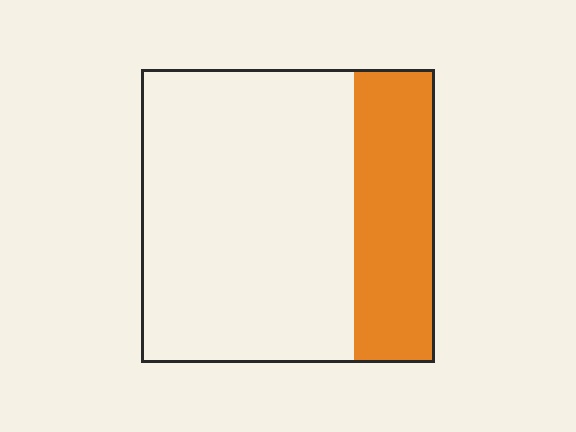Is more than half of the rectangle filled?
No.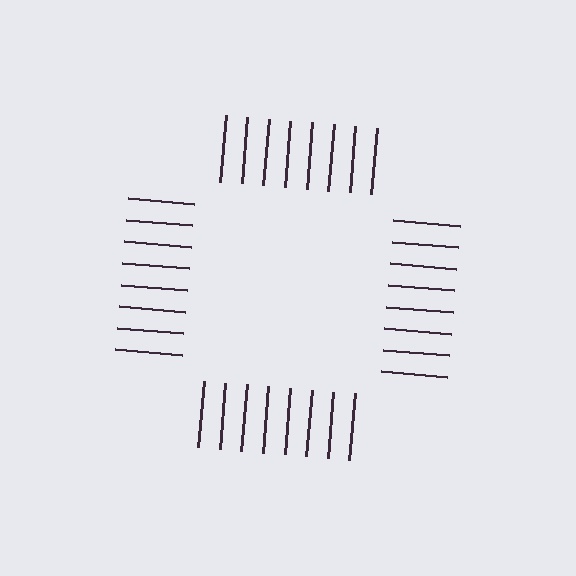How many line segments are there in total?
32 — 8 along each of the 4 edges.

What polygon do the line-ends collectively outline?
An illusory square — the line segments terminate on its edges but no continuous stroke is drawn.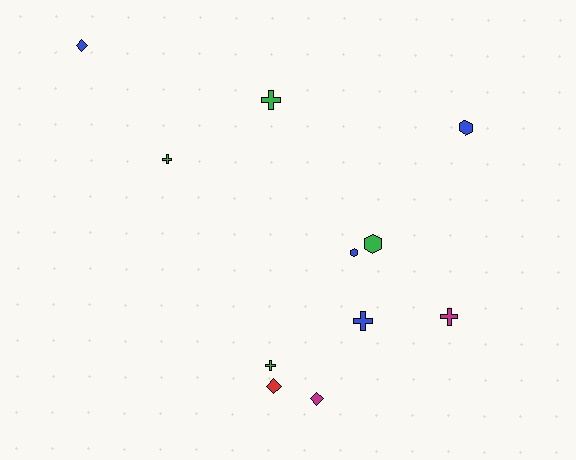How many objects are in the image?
There are 11 objects.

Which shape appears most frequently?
Cross, with 5 objects.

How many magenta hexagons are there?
There are no magenta hexagons.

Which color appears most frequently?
Blue, with 4 objects.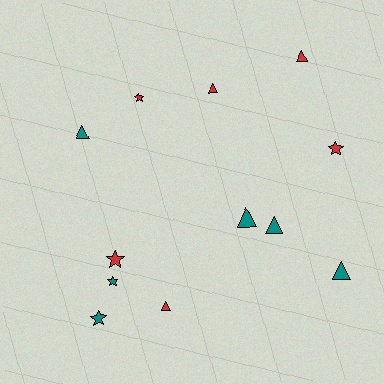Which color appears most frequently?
Teal, with 6 objects.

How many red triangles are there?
There are 3 red triangles.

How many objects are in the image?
There are 12 objects.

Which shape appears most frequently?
Triangle, with 7 objects.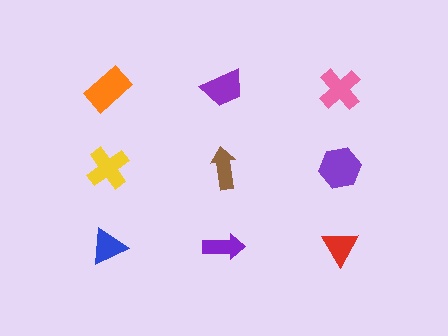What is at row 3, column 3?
A red triangle.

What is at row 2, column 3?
A purple hexagon.